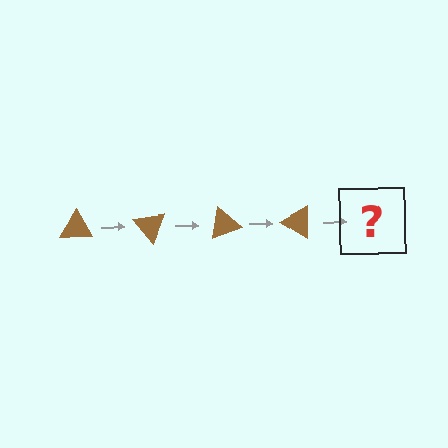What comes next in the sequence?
The next element should be a brown triangle rotated 200 degrees.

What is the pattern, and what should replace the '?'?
The pattern is that the triangle rotates 50 degrees each step. The '?' should be a brown triangle rotated 200 degrees.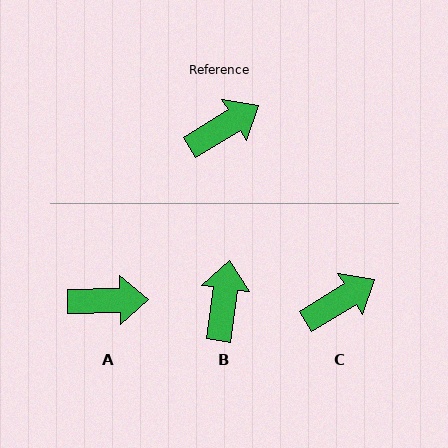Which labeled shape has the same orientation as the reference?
C.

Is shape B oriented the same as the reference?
No, it is off by about 51 degrees.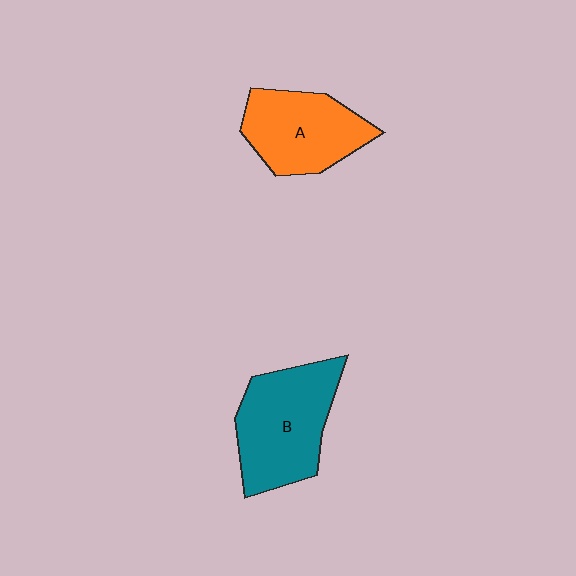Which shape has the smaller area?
Shape A (orange).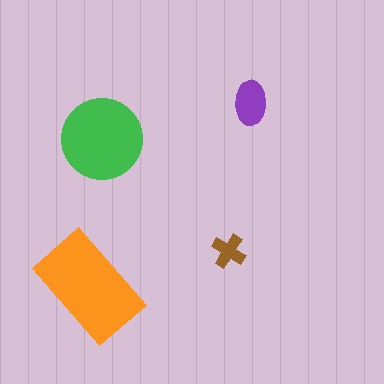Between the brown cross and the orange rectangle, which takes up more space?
The orange rectangle.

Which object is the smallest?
The brown cross.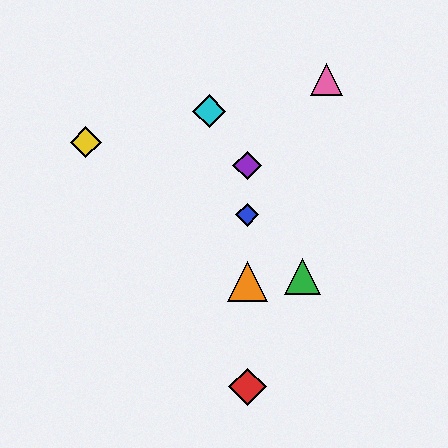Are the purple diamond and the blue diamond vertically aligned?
Yes, both are at x≈247.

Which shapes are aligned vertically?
The red diamond, the blue diamond, the purple diamond, the orange triangle are aligned vertically.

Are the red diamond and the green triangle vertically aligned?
No, the red diamond is at x≈247 and the green triangle is at x≈303.